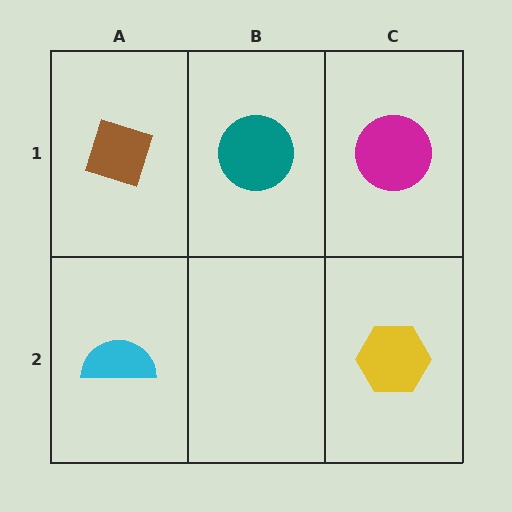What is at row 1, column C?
A magenta circle.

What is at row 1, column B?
A teal circle.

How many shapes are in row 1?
3 shapes.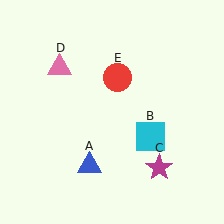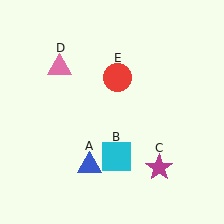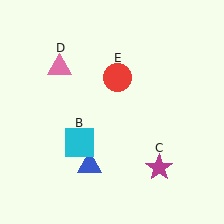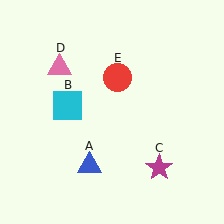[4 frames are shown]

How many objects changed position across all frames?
1 object changed position: cyan square (object B).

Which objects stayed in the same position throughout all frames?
Blue triangle (object A) and magenta star (object C) and pink triangle (object D) and red circle (object E) remained stationary.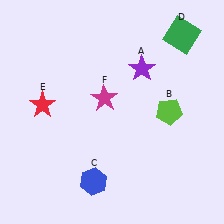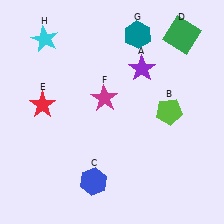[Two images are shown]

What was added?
A teal hexagon (G), a cyan star (H) were added in Image 2.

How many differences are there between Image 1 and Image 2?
There are 2 differences between the two images.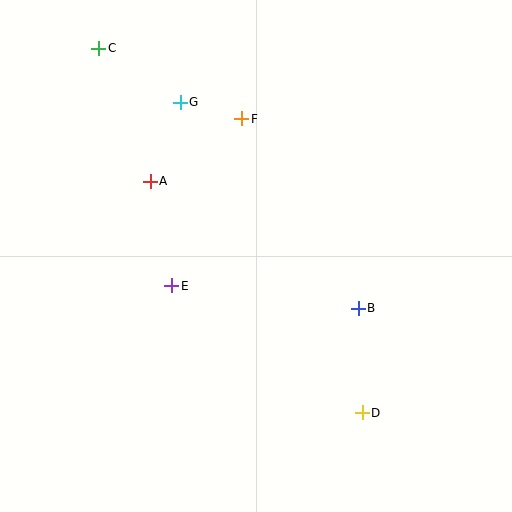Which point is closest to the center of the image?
Point E at (172, 286) is closest to the center.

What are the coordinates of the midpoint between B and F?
The midpoint between B and F is at (300, 213).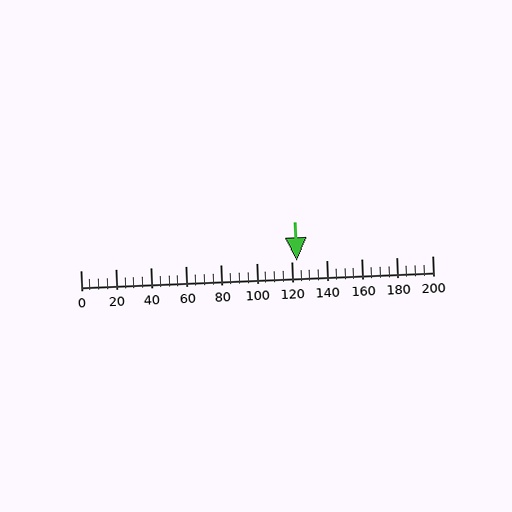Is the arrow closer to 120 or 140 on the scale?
The arrow is closer to 120.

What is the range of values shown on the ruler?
The ruler shows values from 0 to 200.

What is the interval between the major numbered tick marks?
The major tick marks are spaced 20 units apart.